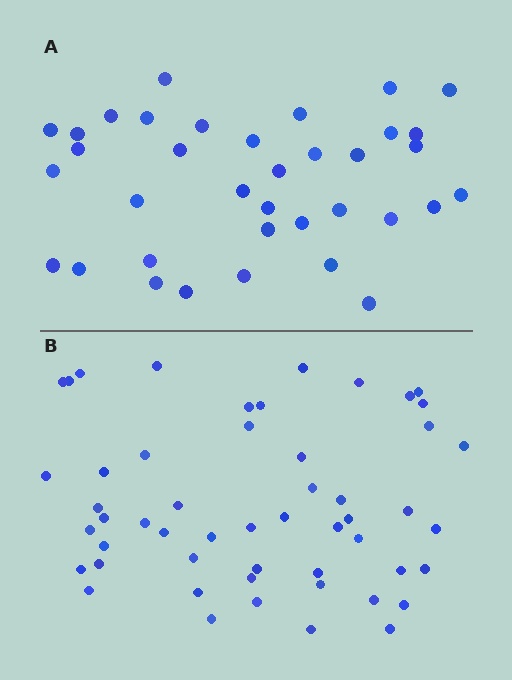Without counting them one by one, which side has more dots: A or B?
Region B (the bottom region) has more dots.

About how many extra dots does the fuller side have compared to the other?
Region B has approximately 15 more dots than region A.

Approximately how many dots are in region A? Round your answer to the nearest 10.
About 40 dots. (The exact count is 36, which rounds to 40.)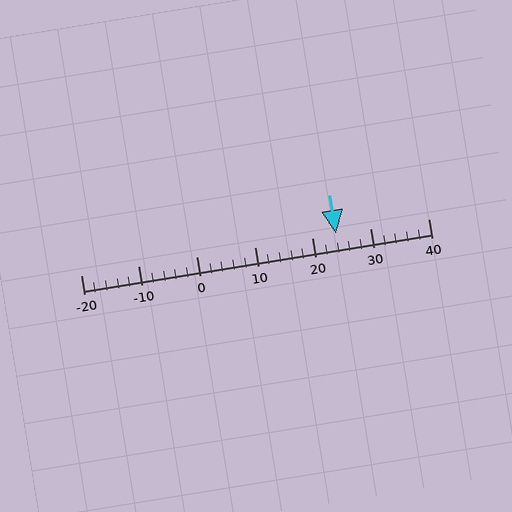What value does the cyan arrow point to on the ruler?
The cyan arrow points to approximately 24.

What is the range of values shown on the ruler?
The ruler shows values from -20 to 40.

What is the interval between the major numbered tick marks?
The major tick marks are spaced 10 units apart.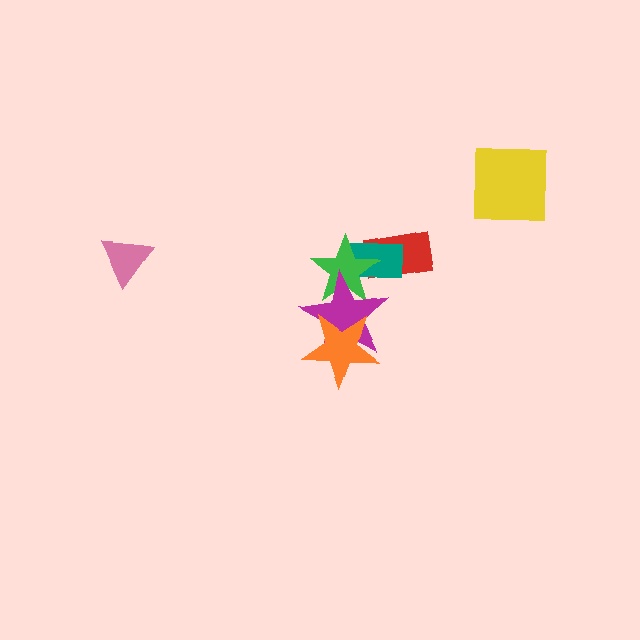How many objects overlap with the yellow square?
0 objects overlap with the yellow square.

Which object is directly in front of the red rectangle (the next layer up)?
The teal rectangle is directly in front of the red rectangle.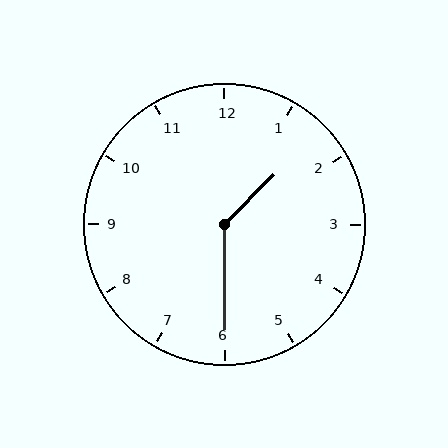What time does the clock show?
1:30.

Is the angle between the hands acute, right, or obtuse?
It is obtuse.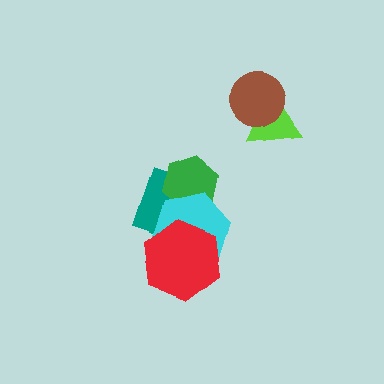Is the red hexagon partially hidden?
No, no other shape covers it.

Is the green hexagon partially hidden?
Yes, it is partially covered by another shape.